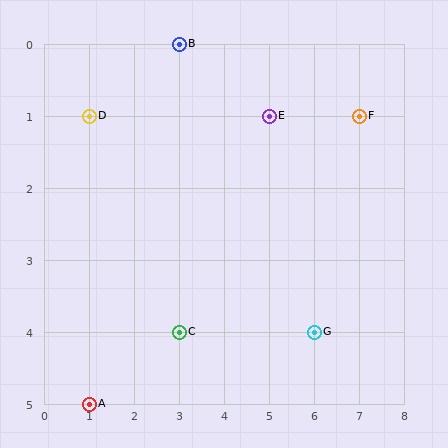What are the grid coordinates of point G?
Point G is at grid coordinates (6, 4).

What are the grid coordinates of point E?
Point E is at grid coordinates (5, 1).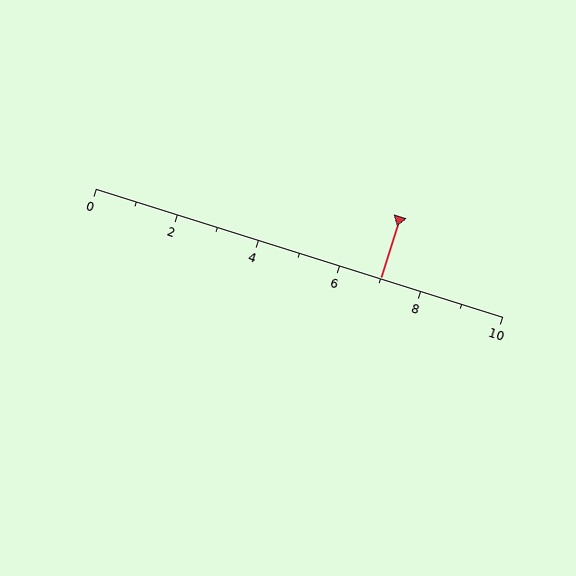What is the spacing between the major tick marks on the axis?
The major ticks are spaced 2 apart.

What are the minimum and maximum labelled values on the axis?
The axis runs from 0 to 10.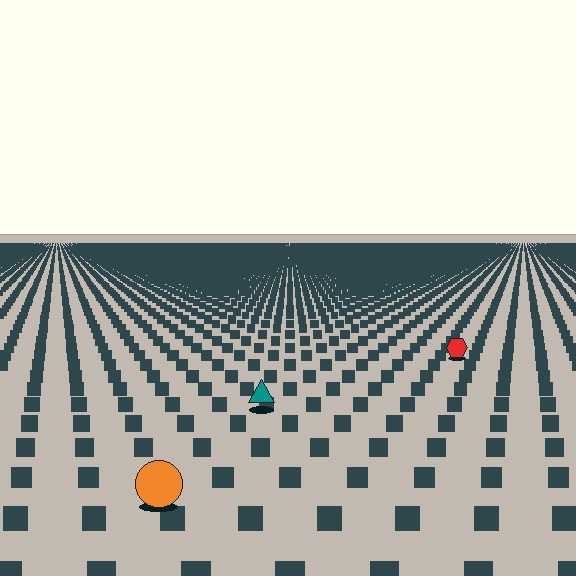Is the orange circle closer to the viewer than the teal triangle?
Yes. The orange circle is closer — you can tell from the texture gradient: the ground texture is coarser near it.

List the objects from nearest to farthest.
From nearest to farthest: the orange circle, the teal triangle, the red hexagon.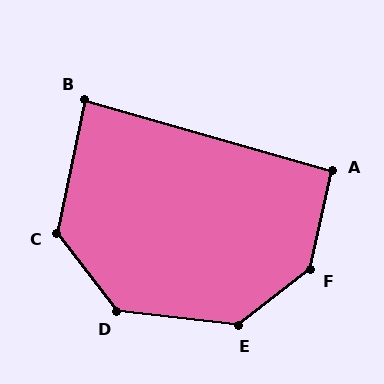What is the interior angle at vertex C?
Approximately 131 degrees (obtuse).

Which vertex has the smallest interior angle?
B, at approximately 86 degrees.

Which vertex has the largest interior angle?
F, at approximately 140 degrees.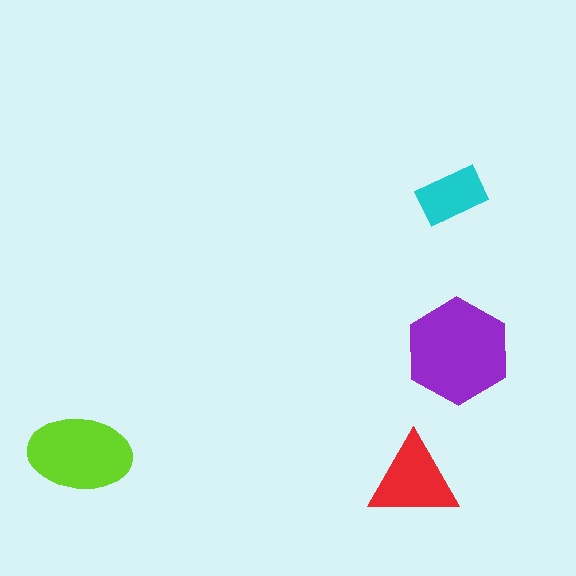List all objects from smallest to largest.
The cyan rectangle, the red triangle, the lime ellipse, the purple hexagon.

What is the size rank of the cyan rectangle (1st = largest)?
4th.